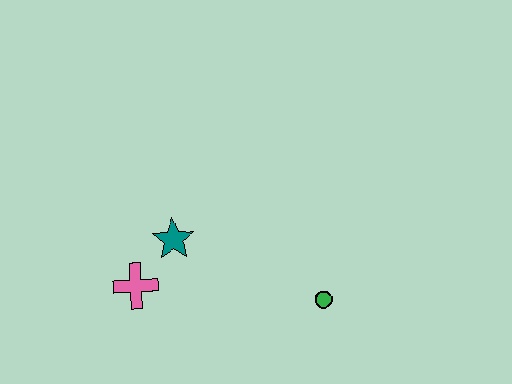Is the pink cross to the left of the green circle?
Yes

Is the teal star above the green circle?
Yes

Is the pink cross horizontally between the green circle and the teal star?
No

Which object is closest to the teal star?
The pink cross is closest to the teal star.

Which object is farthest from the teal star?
The green circle is farthest from the teal star.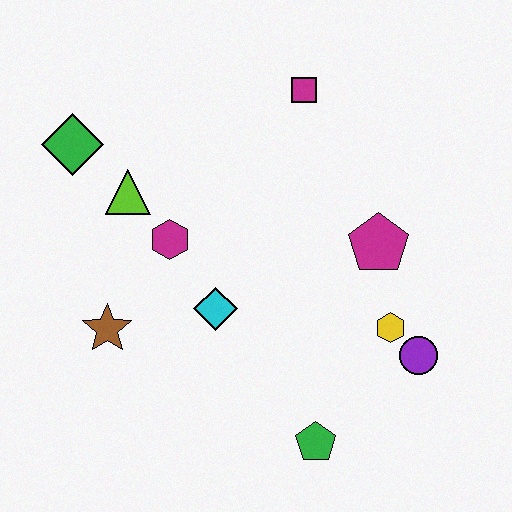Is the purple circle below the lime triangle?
Yes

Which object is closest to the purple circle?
The yellow hexagon is closest to the purple circle.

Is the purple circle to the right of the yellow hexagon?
Yes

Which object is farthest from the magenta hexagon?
The purple circle is farthest from the magenta hexagon.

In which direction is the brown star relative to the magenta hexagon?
The brown star is below the magenta hexagon.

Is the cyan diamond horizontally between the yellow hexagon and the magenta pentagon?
No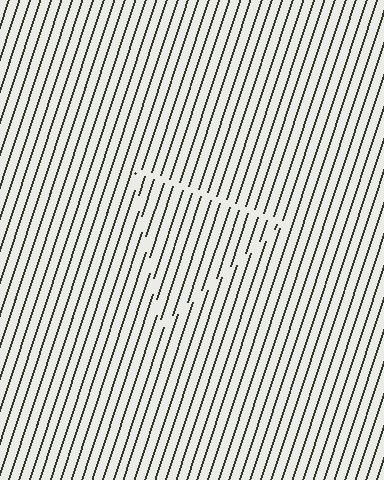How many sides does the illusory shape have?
3 sides — the line-ends trace a triangle.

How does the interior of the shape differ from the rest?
The interior of the shape contains the same grating, shifted by half a period — the contour is defined by the phase discontinuity where line-ends from the inner and outer gratings abut.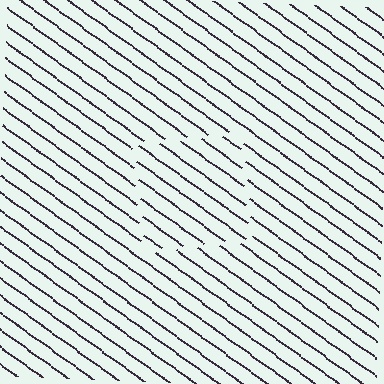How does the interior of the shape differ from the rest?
The interior of the shape contains the same grating, shifted by half a period — the contour is defined by the phase discontinuity where line-ends from the inner and outer gratings abut.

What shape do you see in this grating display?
An illusory square. The interior of the shape contains the same grating, shifted by half a period — the contour is defined by the phase discontinuity where line-ends from the inner and outer gratings abut.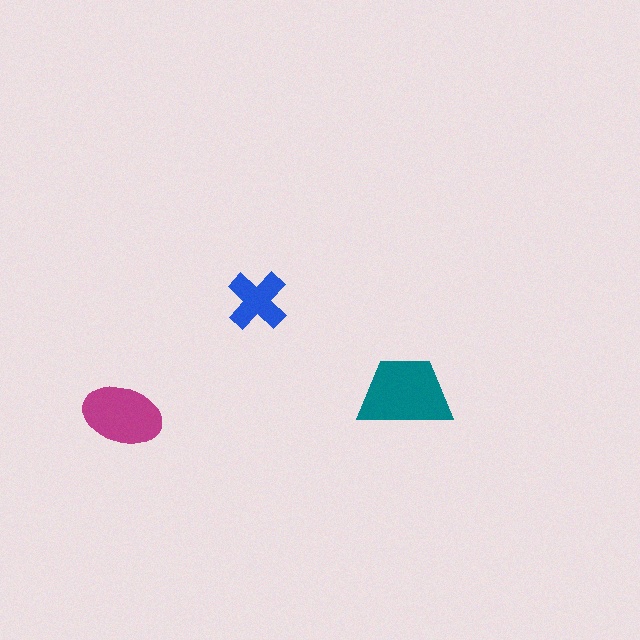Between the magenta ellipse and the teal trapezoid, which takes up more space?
The teal trapezoid.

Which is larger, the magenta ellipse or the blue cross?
The magenta ellipse.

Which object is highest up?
The blue cross is topmost.